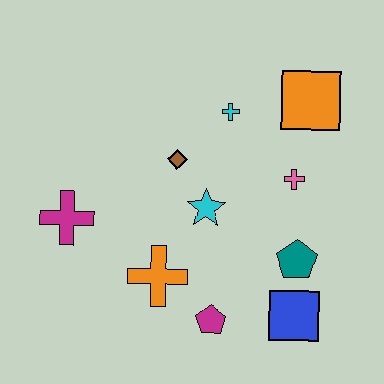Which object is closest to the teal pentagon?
The blue square is closest to the teal pentagon.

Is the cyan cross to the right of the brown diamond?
Yes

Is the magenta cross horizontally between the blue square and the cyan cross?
No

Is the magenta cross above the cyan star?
No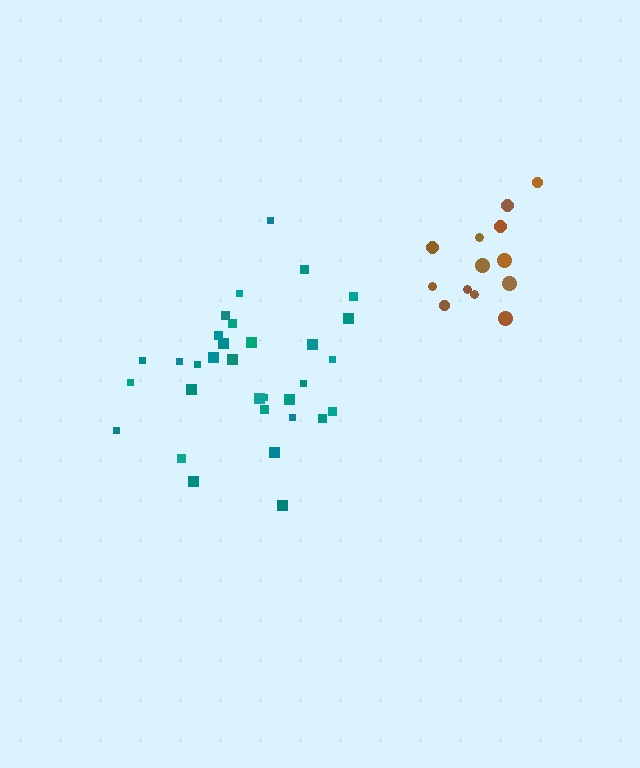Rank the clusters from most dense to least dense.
brown, teal.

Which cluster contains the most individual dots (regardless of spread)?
Teal (33).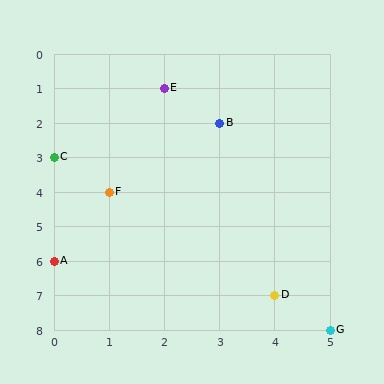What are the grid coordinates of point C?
Point C is at grid coordinates (0, 3).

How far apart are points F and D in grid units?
Points F and D are 3 columns and 3 rows apart (about 4.2 grid units diagonally).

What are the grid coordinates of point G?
Point G is at grid coordinates (5, 8).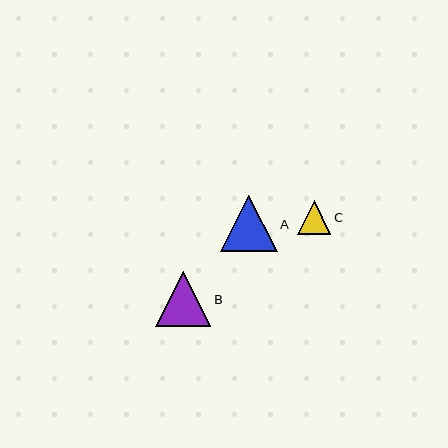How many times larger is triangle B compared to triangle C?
Triangle B is approximately 1.7 times the size of triangle C.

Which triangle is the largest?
Triangle A is the largest with a size of approximately 56 pixels.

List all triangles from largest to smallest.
From largest to smallest: A, B, C.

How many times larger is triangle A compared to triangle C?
Triangle A is approximately 1.7 times the size of triangle C.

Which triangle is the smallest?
Triangle C is the smallest with a size of approximately 33 pixels.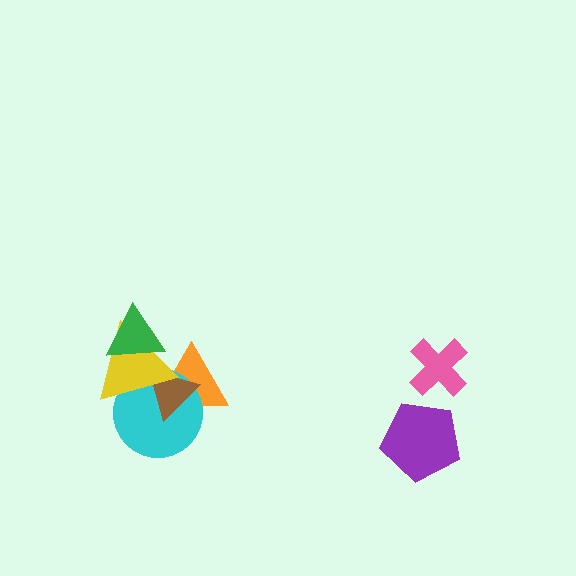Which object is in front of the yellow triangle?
The green triangle is in front of the yellow triangle.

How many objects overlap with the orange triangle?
3 objects overlap with the orange triangle.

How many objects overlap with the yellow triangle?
4 objects overlap with the yellow triangle.